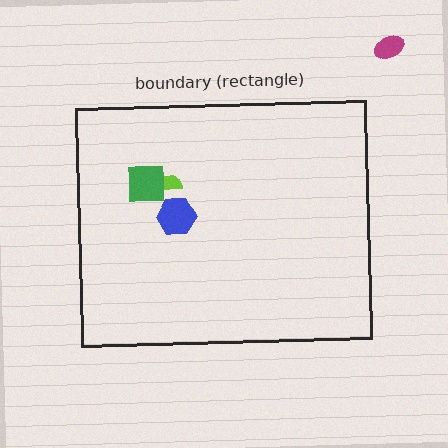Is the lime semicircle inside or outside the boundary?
Inside.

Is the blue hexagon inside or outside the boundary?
Inside.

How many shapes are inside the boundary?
3 inside, 1 outside.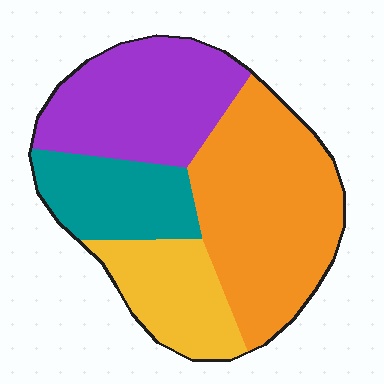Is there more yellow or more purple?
Purple.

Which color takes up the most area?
Orange, at roughly 40%.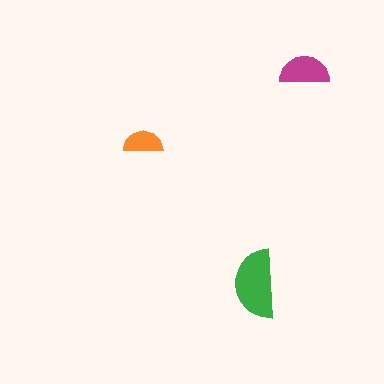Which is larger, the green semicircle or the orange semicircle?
The green one.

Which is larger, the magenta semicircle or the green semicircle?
The green one.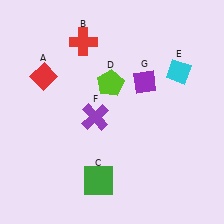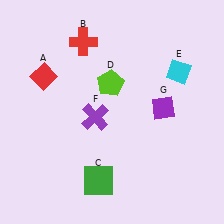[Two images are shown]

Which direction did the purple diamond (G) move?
The purple diamond (G) moved down.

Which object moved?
The purple diamond (G) moved down.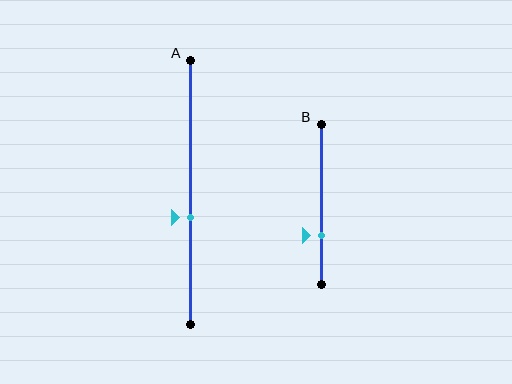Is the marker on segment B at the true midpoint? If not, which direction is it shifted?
No, the marker on segment B is shifted downward by about 19% of the segment length.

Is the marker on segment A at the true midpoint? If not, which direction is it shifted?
No, the marker on segment A is shifted downward by about 10% of the segment length.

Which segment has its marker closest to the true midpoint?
Segment A has its marker closest to the true midpoint.